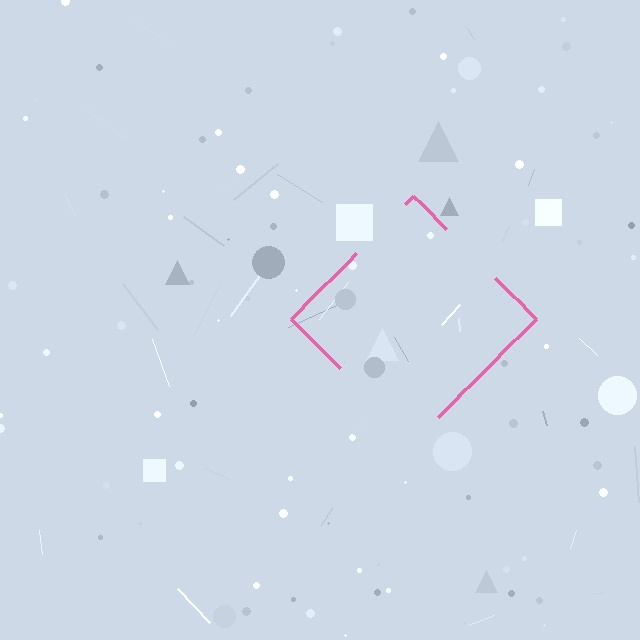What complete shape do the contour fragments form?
The contour fragments form a diamond.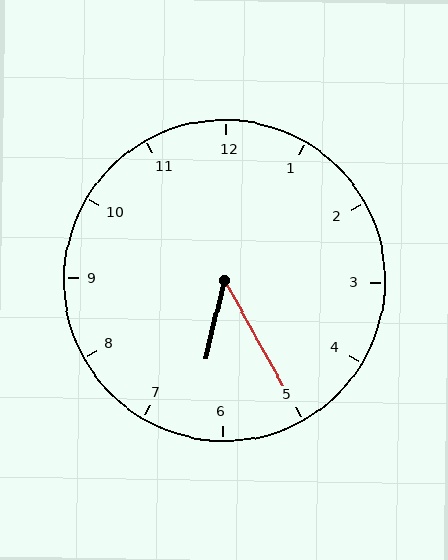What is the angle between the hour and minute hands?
Approximately 42 degrees.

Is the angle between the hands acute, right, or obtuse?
It is acute.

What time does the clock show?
6:25.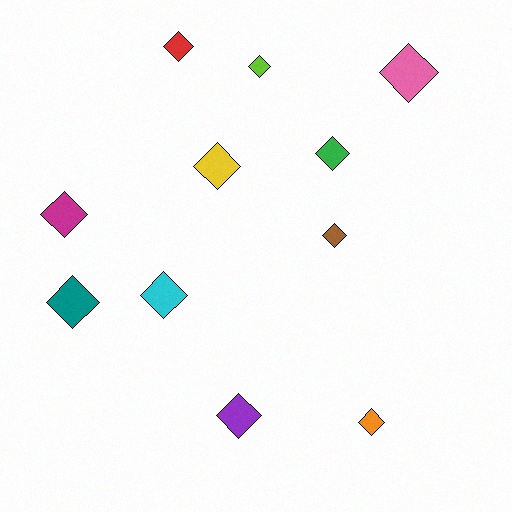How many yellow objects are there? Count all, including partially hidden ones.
There is 1 yellow object.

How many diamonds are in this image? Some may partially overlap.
There are 11 diamonds.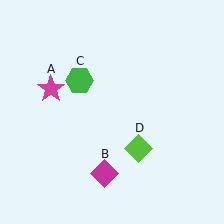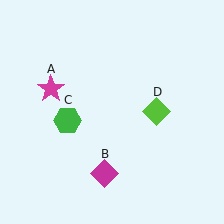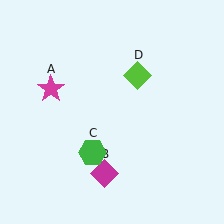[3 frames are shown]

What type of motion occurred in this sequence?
The green hexagon (object C), lime diamond (object D) rotated counterclockwise around the center of the scene.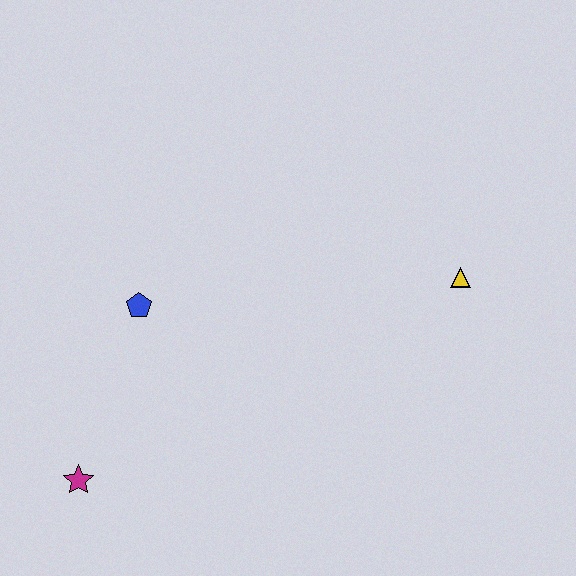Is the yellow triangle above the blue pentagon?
Yes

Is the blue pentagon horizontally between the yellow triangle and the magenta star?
Yes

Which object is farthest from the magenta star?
The yellow triangle is farthest from the magenta star.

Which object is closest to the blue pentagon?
The magenta star is closest to the blue pentagon.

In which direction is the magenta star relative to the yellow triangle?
The magenta star is to the left of the yellow triangle.